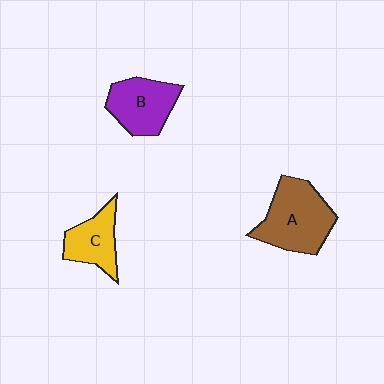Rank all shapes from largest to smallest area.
From largest to smallest: A (brown), B (purple), C (yellow).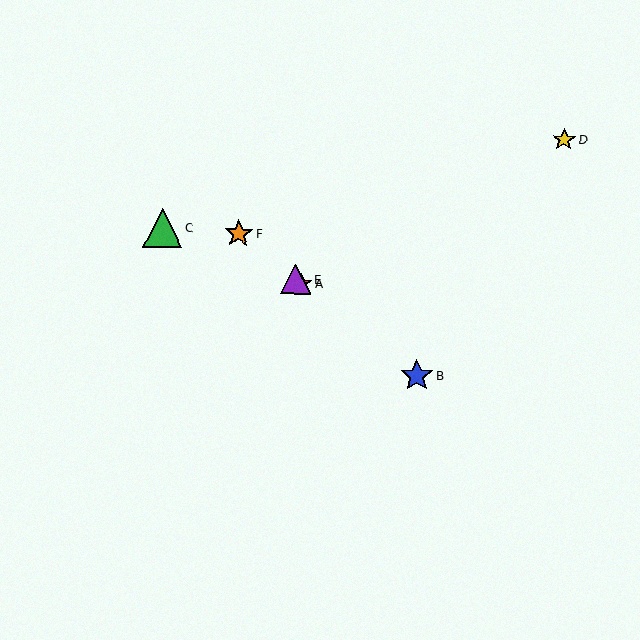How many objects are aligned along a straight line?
4 objects (A, B, E, F) are aligned along a straight line.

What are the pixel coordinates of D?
Object D is at (564, 139).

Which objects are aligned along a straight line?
Objects A, B, E, F are aligned along a straight line.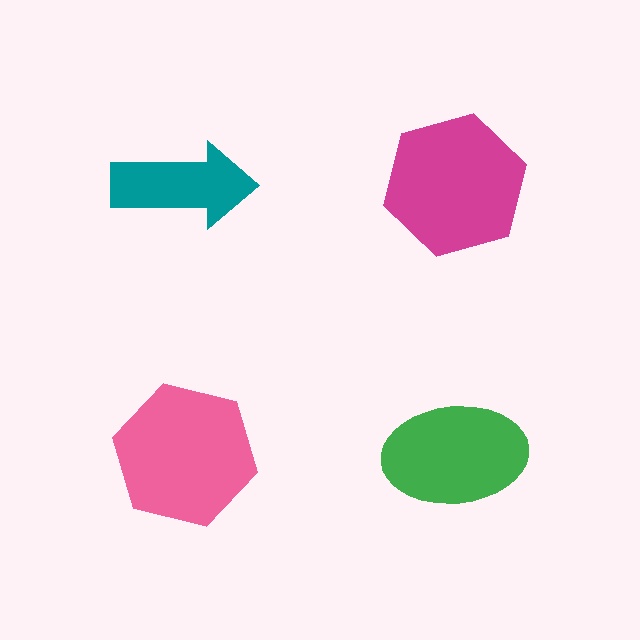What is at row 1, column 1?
A teal arrow.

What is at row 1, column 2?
A magenta hexagon.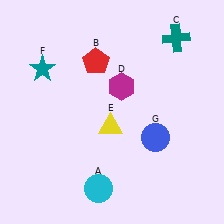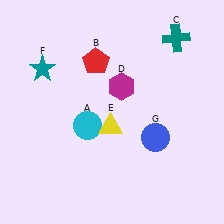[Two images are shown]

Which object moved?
The cyan circle (A) moved up.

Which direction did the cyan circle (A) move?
The cyan circle (A) moved up.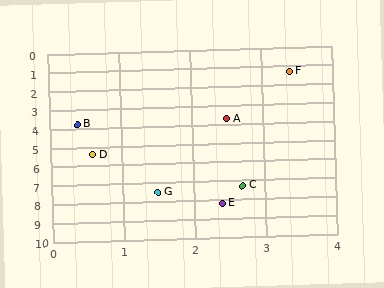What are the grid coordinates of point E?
Point E is at approximately (2.4, 8.2).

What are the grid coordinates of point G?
Point G is at approximately (1.5, 7.5).